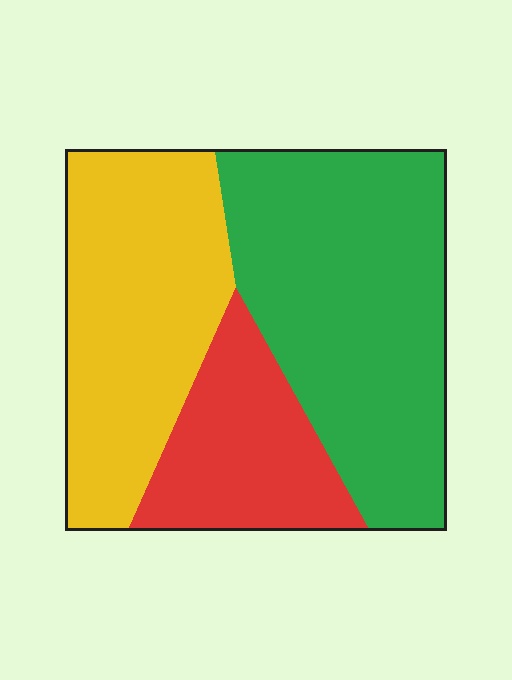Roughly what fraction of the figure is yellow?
Yellow takes up about one third (1/3) of the figure.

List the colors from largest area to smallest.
From largest to smallest: green, yellow, red.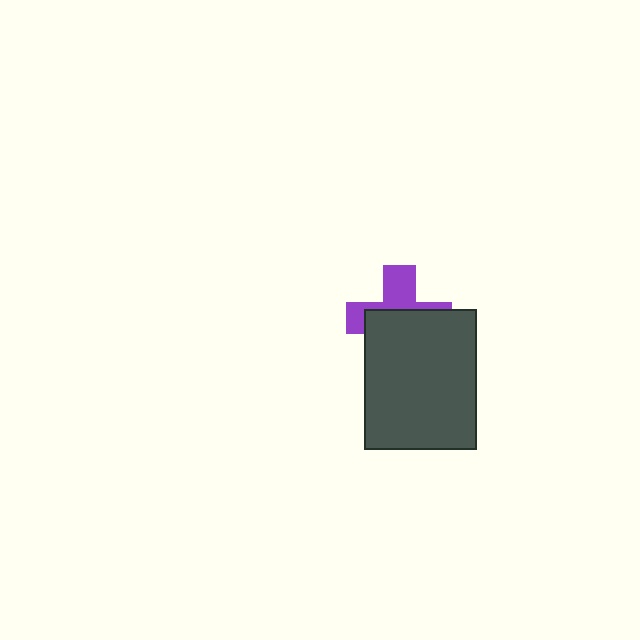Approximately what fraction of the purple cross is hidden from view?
Roughly 58% of the purple cross is hidden behind the dark gray rectangle.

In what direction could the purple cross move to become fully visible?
The purple cross could move up. That would shift it out from behind the dark gray rectangle entirely.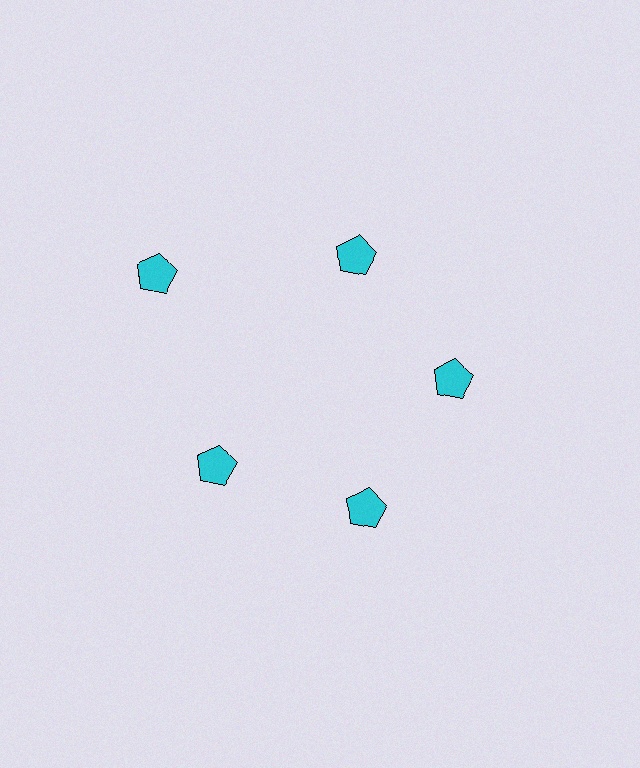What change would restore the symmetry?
The symmetry would be restored by moving it inward, back onto the ring so that all 5 pentagons sit at equal angles and equal distance from the center.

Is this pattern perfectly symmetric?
No. The 5 cyan pentagons are arranged in a ring, but one element near the 10 o'clock position is pushed outward from the center, breaking the 5-fold rotational symmetry.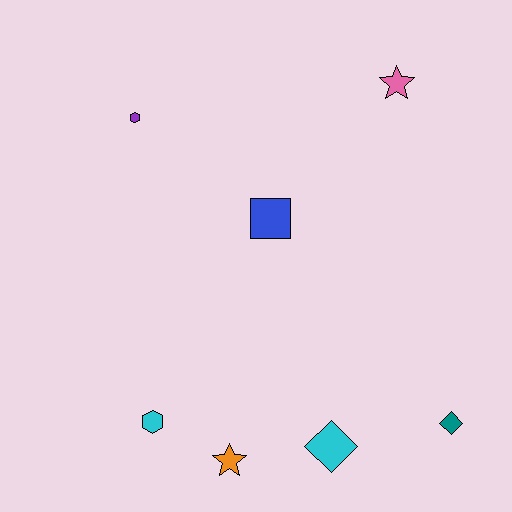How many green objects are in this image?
There are no green objects.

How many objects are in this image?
There are 7 objects.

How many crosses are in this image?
There are no crosses.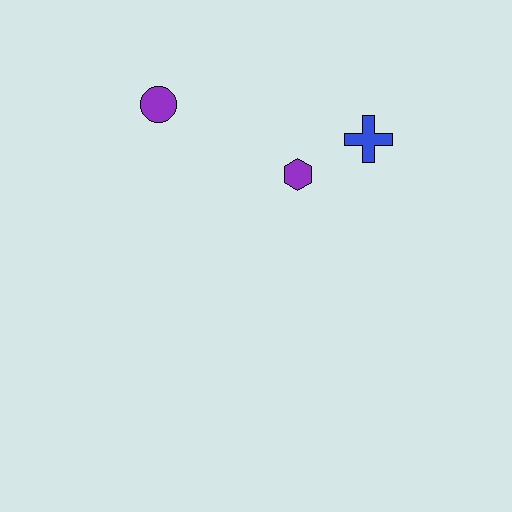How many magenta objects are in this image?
There are no magenta objects.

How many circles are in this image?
There is 1 circle.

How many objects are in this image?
There are 3 objects.